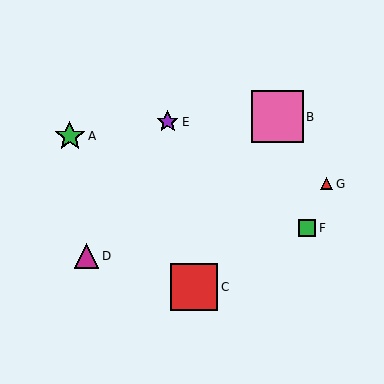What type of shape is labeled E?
Shape E is a purple star.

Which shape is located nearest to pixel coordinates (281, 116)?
The pink square (labeled B) at (277, 117) is nearest to that location.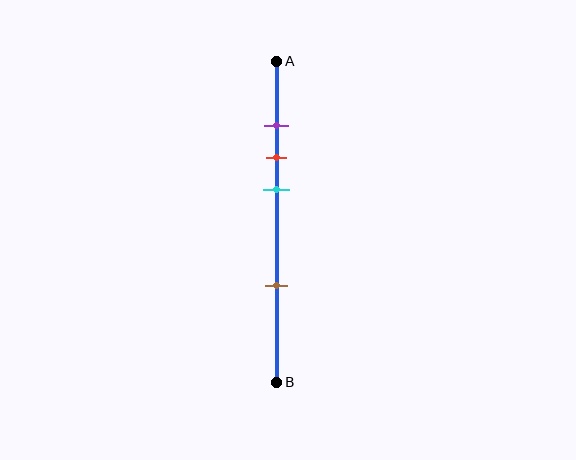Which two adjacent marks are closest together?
The purple and red marks are the closest adjacent pair.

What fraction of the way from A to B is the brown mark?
The brown mark is approximately 70% (0.7) of the way from A to B.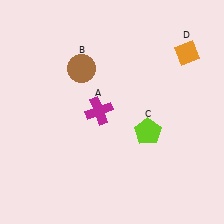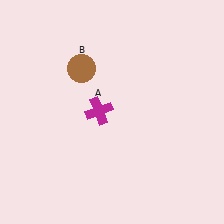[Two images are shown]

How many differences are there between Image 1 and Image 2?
There are 2 differences between the two images.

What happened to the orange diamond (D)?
The orange diamond (D) was removed in Image 2. It was in the top-right area of Image 1.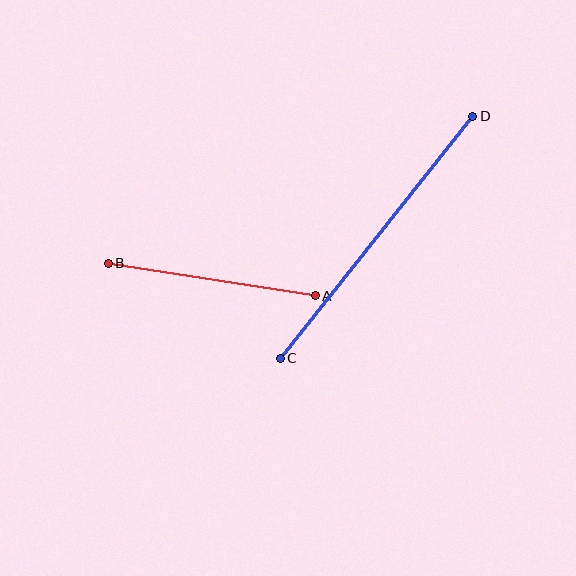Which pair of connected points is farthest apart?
Points C and D are farthest apart.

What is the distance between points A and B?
The distance is approximately 210 pixels.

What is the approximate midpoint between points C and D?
The midpoint is at approximately (376, 237) pixels.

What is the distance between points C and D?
The distance is approximately 309 pixels.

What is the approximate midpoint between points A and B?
The midpoint is at approximately (212, 280) pixels.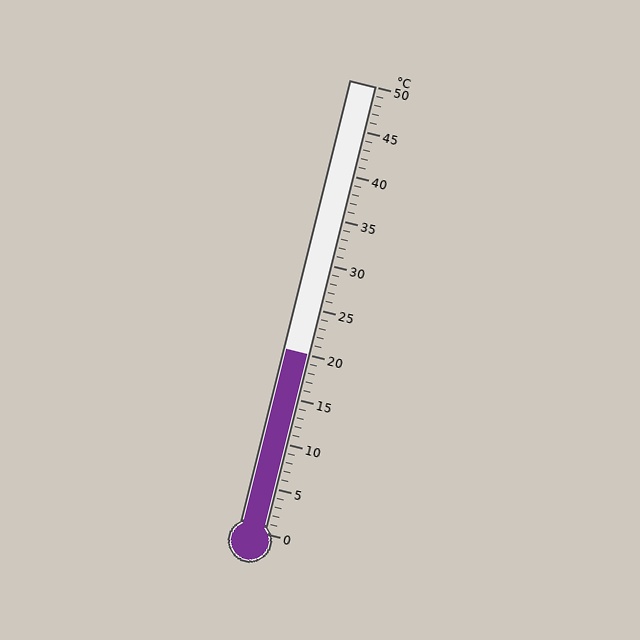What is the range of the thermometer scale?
The thermometer scale ranges from 0°C to 50°C.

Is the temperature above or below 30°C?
The temperature is below 30°C.